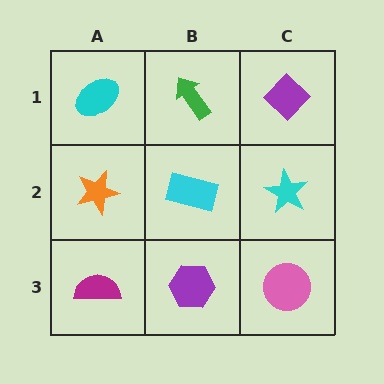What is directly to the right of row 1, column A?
A green arrow.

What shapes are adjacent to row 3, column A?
An orange star (row 2, column A), a purple hexagon (row 3, column B).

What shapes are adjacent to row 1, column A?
An orange star (row 2, column A), a green arrow (row 1, column B).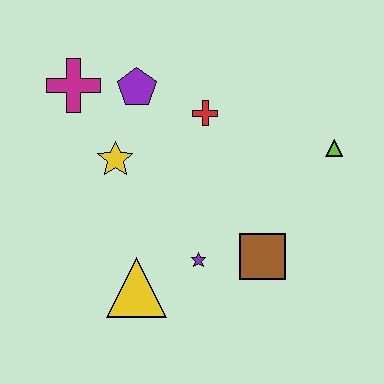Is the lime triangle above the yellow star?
Yes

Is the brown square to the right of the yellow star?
Yes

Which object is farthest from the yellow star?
The lime triangle is farthest from the yellow star.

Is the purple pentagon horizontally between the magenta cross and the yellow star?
No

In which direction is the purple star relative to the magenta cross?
The purple star is below the magenta cross.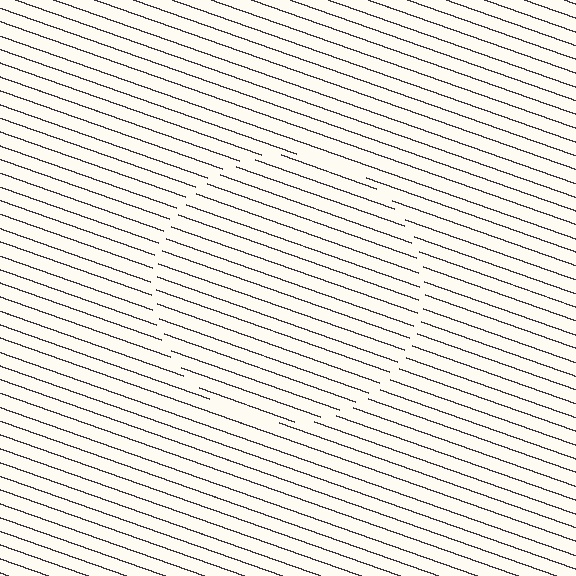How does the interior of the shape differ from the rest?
The interior of the shape contains the same grating, shifted by half a period — the contour is defined by the phase discontinuity where line-ends from the inner and outer gratings abut.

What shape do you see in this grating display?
An illusory circle. The interior of the shape contains the same grating, shifted by half a period — the contour is defined by the phase discontinuity where line-ends from the inner and outer gratings abut.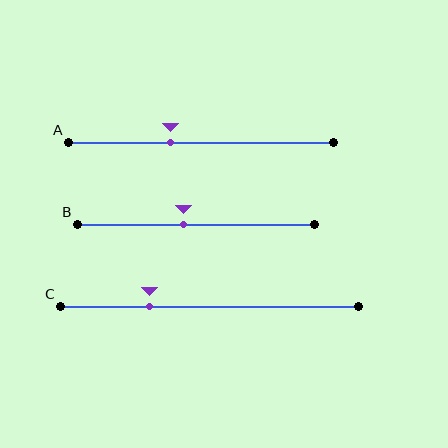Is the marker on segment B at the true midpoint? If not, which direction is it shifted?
No, the marker on segment B is shifted to the left by about 5% of the segment length.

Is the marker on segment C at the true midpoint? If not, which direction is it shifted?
No, the marker on segment C is shifted to the left by about 20% of the segment length.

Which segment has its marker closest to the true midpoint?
Segment B has its marker closest to the true midpoint.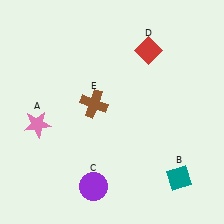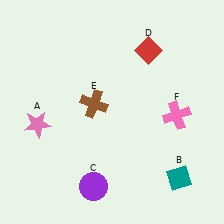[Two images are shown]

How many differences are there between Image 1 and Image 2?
There is 1 difference between the two images.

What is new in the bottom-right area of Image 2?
A pink cross (F) was added in the bottom-right area of Image 2.